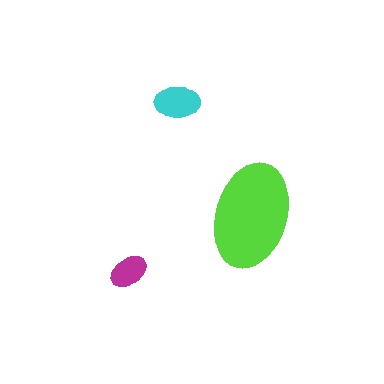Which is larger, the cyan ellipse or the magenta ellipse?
The cyan one.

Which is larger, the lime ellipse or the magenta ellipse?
The lime one.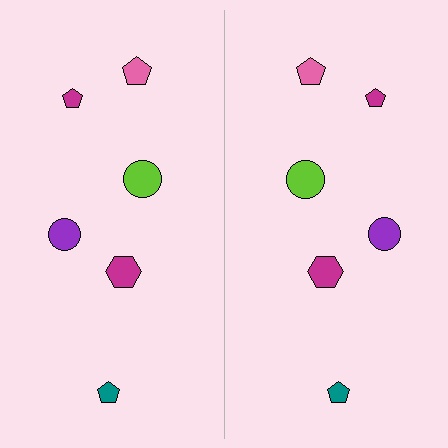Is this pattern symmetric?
Yes, this pattern has bilateral (reflection) symmetry.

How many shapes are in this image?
There are 12 shapes in this image.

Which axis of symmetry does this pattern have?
The pattern has a vertical axis of symmetry running through the center of the image.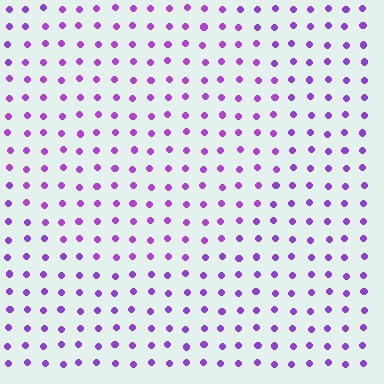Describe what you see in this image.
The image is filled with small purple elements in a uniform arrangement. A circle-shaped region is visible where the elements are tinted to a slightly different hue, forming a subtle color boundary.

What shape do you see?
I see a circle.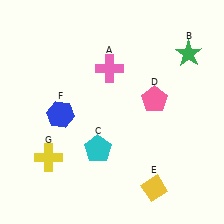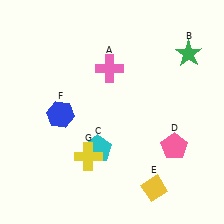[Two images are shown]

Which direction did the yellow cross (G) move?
The yellow cross (G) moved right.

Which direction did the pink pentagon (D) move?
The pink pentagon (D) moved down.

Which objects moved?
The objects that moved are: the pink pentagon (D), the yellow cross (G).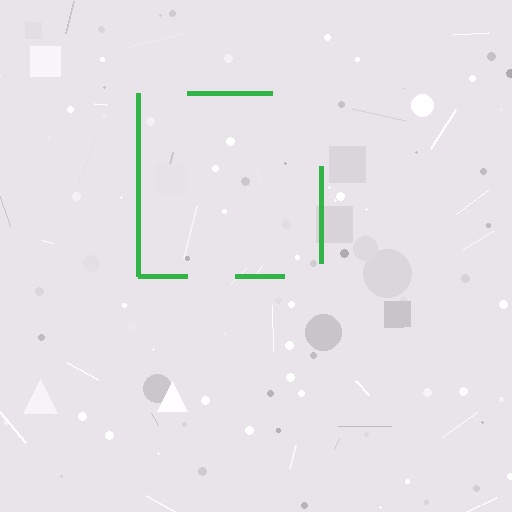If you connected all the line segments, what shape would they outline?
They would outline a square.